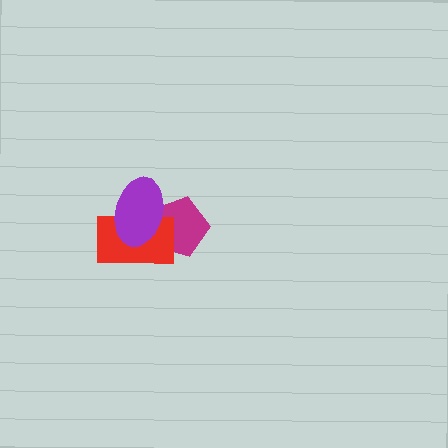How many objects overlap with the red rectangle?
2 objects overlap with the red rectangle.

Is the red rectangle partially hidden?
Yes, it is partially covered by another shape.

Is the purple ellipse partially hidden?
No, no other shape covers it.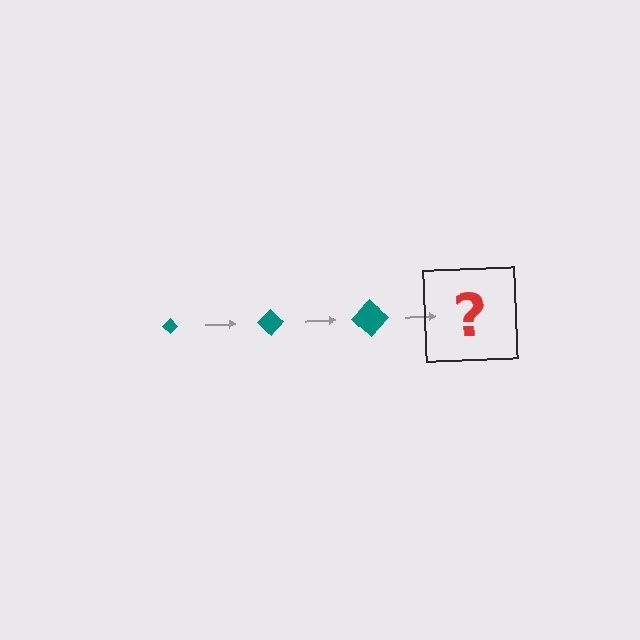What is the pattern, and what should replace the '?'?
The pattern is that the diamond gets progressively larger each step. The '?' should be a teal diamond, larger than the previous one.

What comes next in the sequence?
The next element should be a teal diamond, larger than the previous one.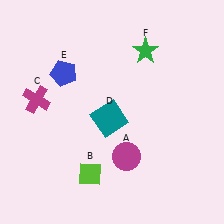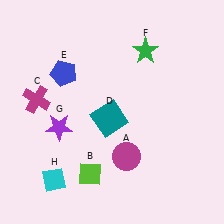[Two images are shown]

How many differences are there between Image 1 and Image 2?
There are 2 differences between the two images.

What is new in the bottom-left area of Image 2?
A cyan diamond (H) was added in the bottom-left area of Image 2.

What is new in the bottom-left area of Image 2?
A purple star (G) was added in the bottom-left area of Image 2.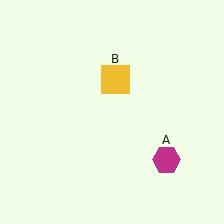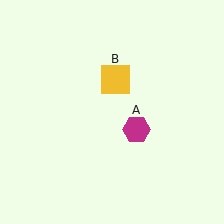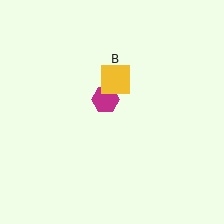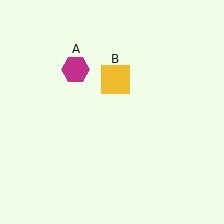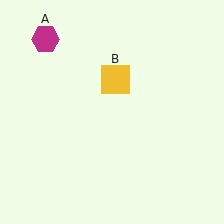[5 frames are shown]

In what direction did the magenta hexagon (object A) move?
The magenta hexagon (object A) moved up and to the left.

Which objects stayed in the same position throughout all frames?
Yellow square (object B) remained stationary.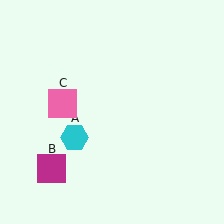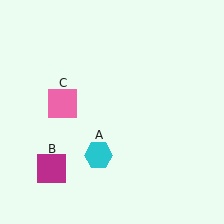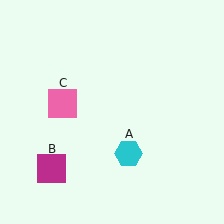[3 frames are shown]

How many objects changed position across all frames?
1 object changed position: cyan hexagon (object A).